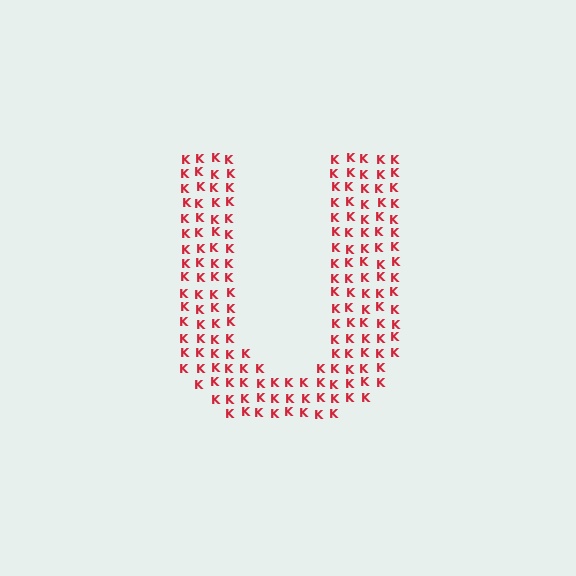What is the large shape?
The large shape is the letter U.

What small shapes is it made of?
It is made of small letter K's.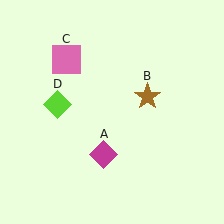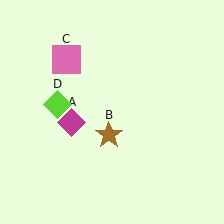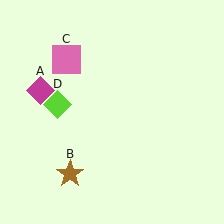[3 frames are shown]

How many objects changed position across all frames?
2 objects changed position: magenta diamond (object A), brown star (object B).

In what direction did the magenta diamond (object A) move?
The magenta diamond (object A) moved up and to the left.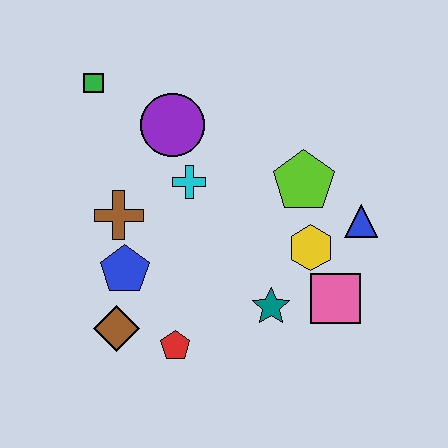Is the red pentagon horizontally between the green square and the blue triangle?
Yes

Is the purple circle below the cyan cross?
No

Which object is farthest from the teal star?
The green square is farthest from the teal star.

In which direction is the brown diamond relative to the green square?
The brown diamond is below the green square.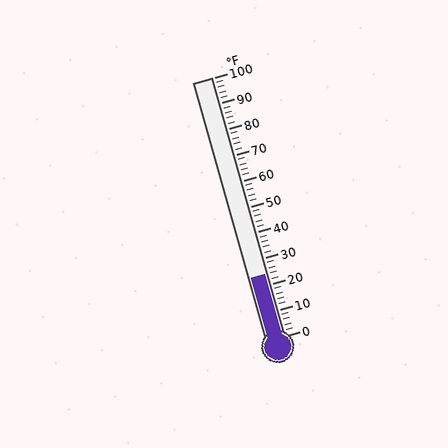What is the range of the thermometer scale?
The thermometer scale ranges from 0°F to 100°F.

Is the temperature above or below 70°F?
The temperature is below 70°F.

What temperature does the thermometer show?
The thermometer shows approximately 24°F.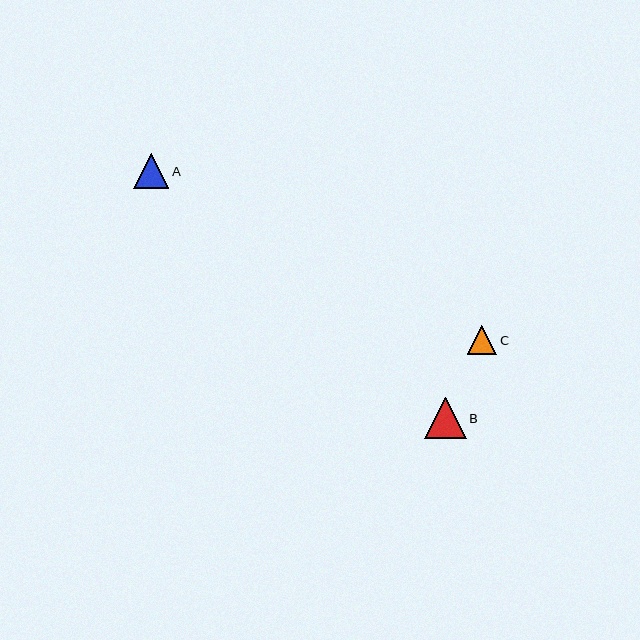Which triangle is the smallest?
Triangle C is the smallest with a size of approximately 29 pixels.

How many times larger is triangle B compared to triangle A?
Triangle B is approximately 1.2 times the size of triangle A.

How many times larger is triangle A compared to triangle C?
Triangle A is approximately 1.2 times the size of triangle C.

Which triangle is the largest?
Triangle B is the largest with a size of approximately 41 pixels.